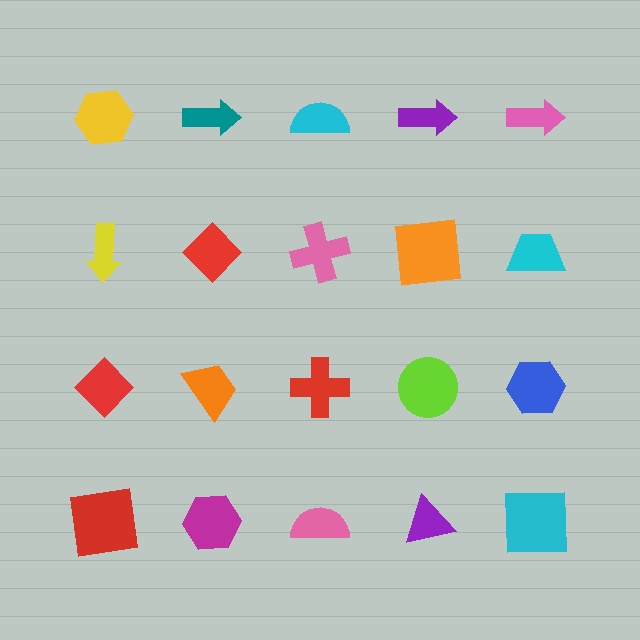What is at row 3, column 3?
A red cross.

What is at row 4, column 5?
A cyan square.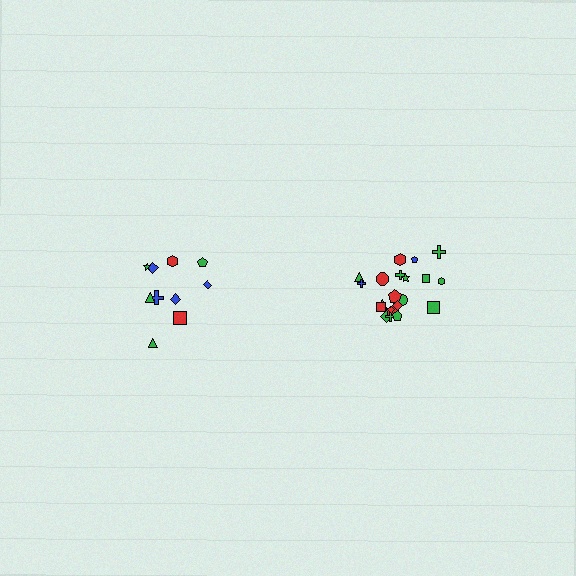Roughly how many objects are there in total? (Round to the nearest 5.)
Roughly 30 objects in total.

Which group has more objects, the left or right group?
The right group.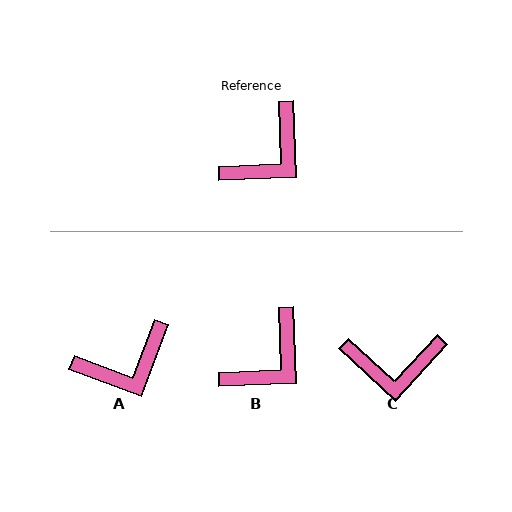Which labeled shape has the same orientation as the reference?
B.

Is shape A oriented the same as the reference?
No, it is off by about 23 degrees.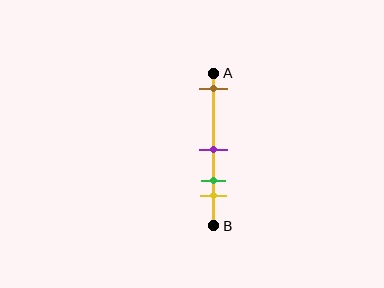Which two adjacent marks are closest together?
The green and yellow marks are the closest adjacent pair.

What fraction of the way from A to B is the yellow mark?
The yellow mark is approximately 80% (0.8) of the way from A to B.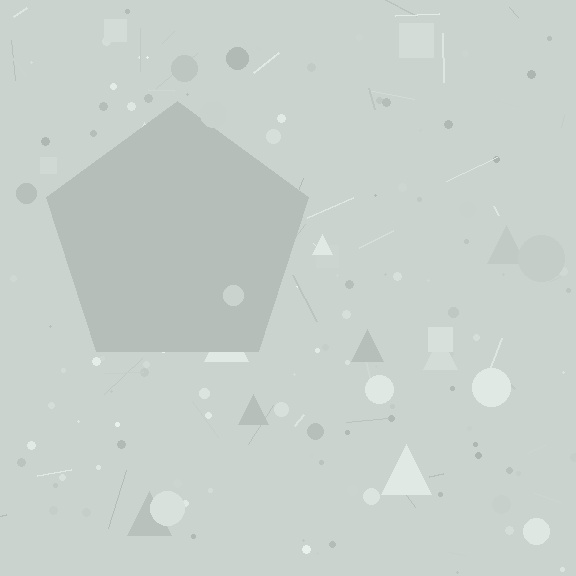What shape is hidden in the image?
A pentagon is hidden in the image.